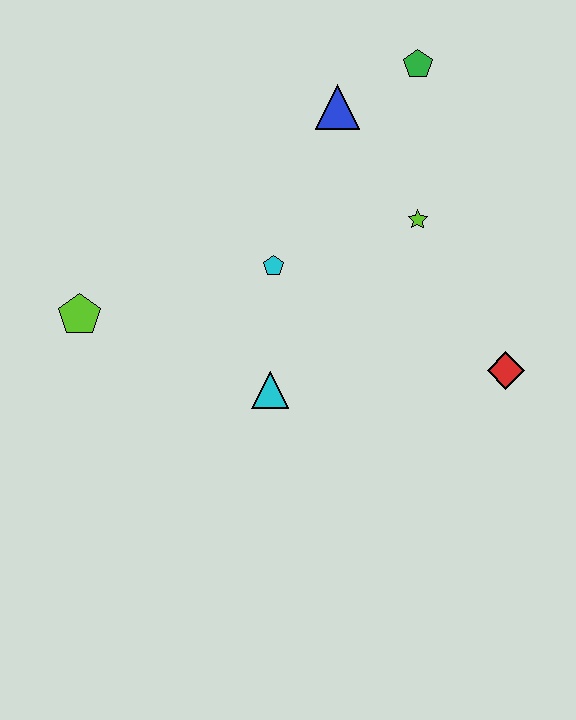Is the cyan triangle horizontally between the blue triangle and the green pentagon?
No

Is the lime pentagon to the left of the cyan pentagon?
Yes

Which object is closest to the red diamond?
The lime star is closest to the red diamond.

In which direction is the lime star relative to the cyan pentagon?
The lime star is to the right of the cyan pentagon.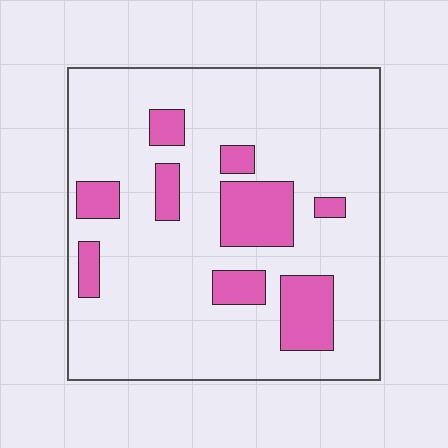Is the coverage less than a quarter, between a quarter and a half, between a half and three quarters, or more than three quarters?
Less than a quarter.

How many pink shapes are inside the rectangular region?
9.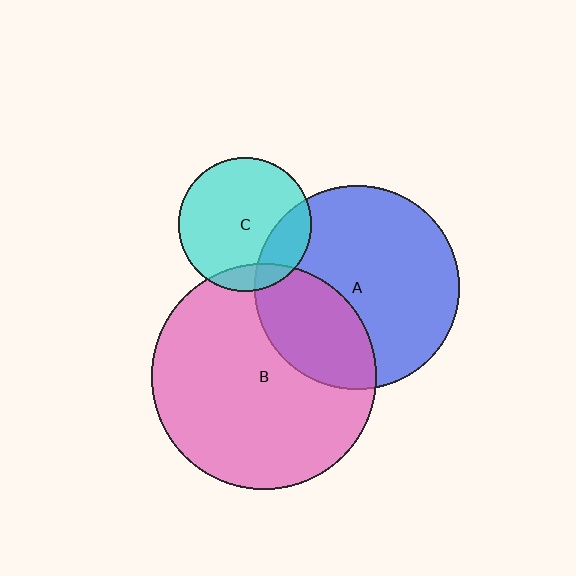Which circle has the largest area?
Circle B (pink).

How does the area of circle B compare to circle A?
Approximately 1.2 times.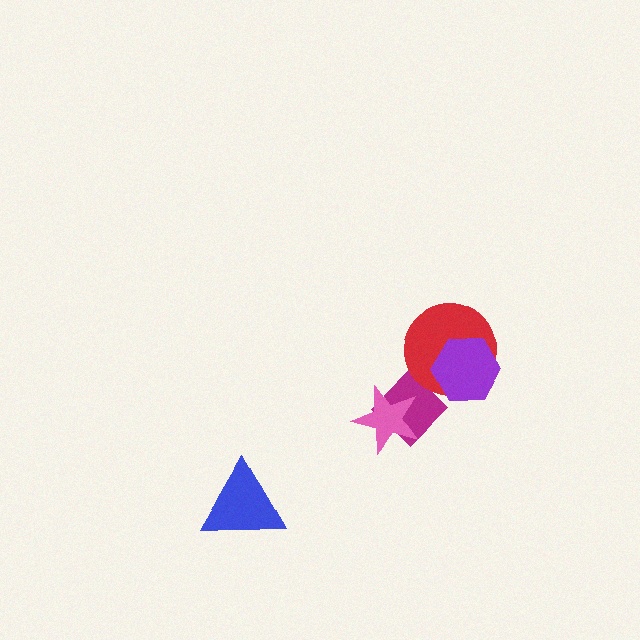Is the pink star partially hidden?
No, no other shape covers it.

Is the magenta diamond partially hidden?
Yes, it is partially covered by another shape.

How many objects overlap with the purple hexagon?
1 object overlaps with the purple hexagon.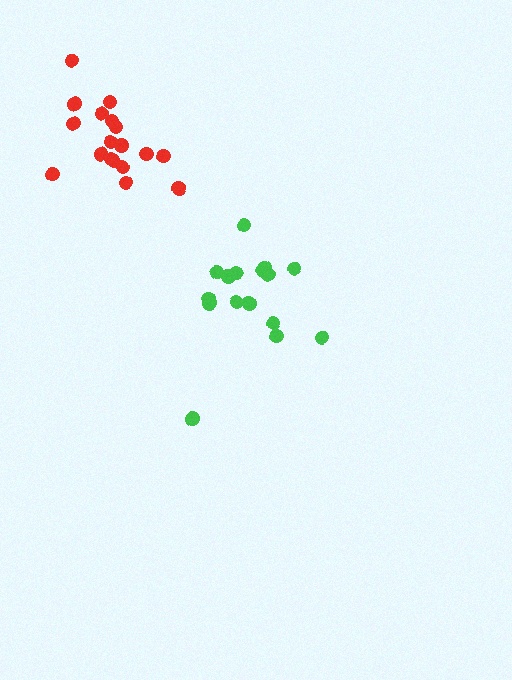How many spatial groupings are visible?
There are 2 spatial groupings.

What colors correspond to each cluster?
The clusters are colored: red, green.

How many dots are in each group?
Group 1: 18 dots, Group 2: 16 dots (34 total).